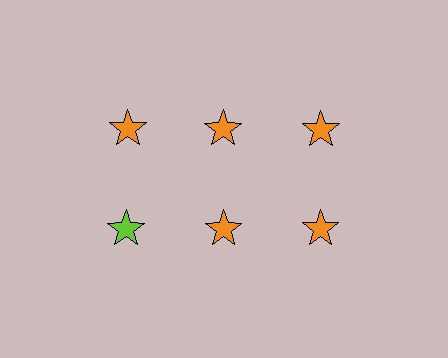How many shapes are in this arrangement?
There are 6 shapes arranged in a grid pattern.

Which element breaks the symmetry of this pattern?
The lime star in the second row, leftmost column breaks the symmetry. All other shapes are orange stars.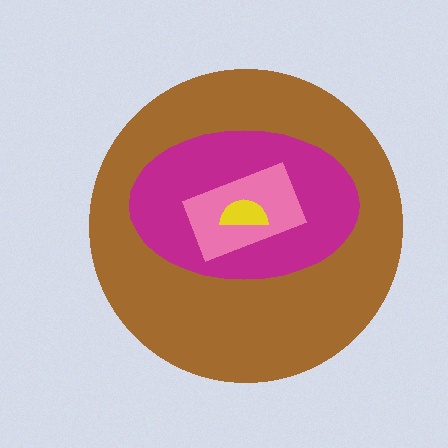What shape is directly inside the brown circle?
The magenta ellipse.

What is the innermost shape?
The yellow semicircle.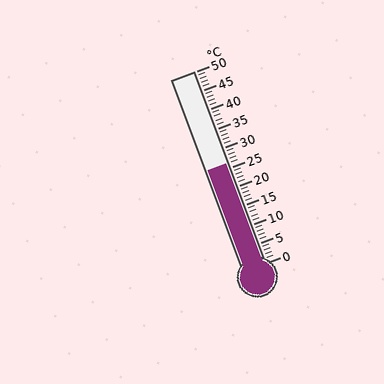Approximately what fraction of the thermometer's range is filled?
The thermometer is filled to approximately 50% of its range.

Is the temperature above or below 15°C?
The temperature is above 15°C.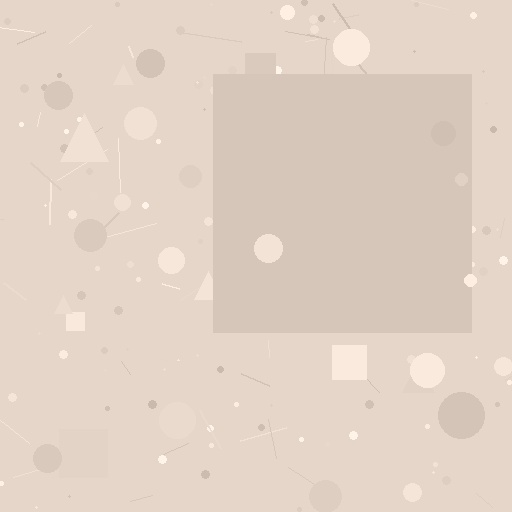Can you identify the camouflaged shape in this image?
The camouflaged shape is a square.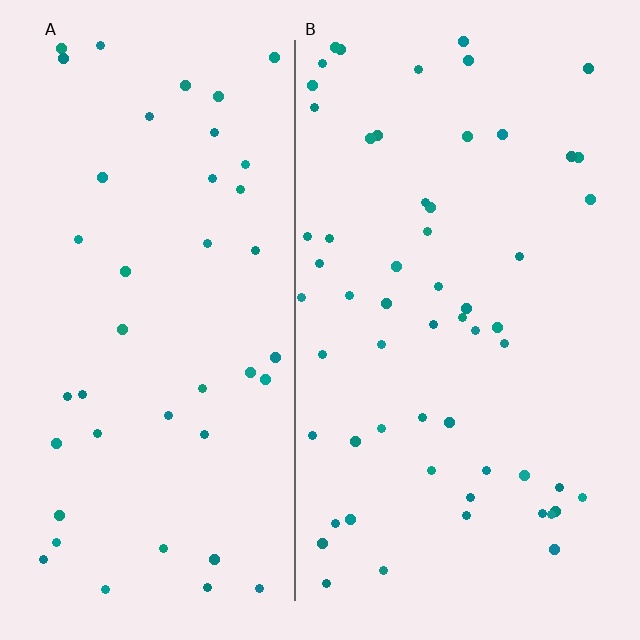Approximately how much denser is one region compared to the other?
Approximately 1.4× — region B over region A.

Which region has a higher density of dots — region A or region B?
B (the right).